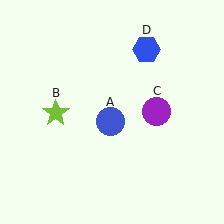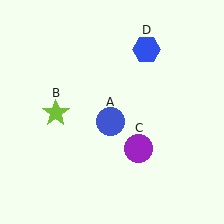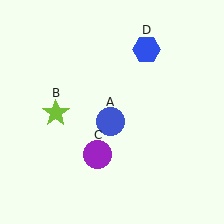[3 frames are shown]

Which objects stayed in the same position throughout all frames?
Blue circle (object A) and lime star (object B) and blue hexagon (object D) remained stationary.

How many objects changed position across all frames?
1 object changed position: purple circle (object C).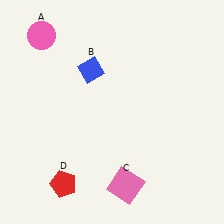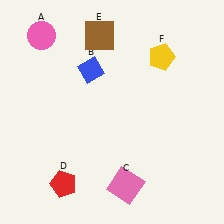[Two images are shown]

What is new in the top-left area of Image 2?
A brown square (E) was added in the top-left area of Image 2.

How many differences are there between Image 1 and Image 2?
There are 2 differences between the two images.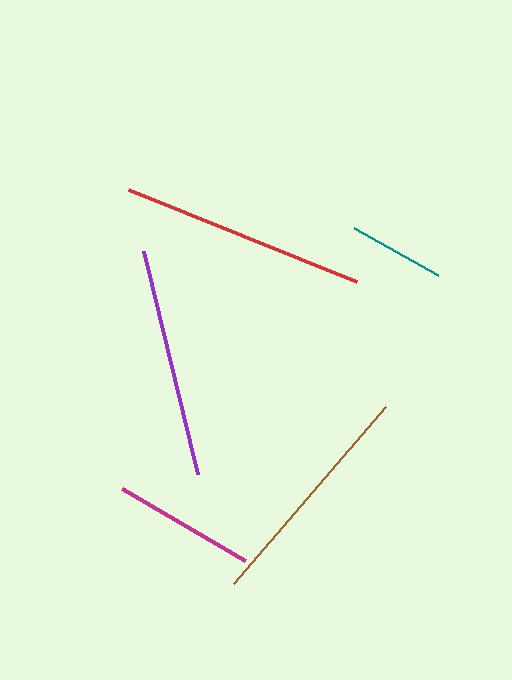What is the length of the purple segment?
The purple segment is approximately 229 pixels long.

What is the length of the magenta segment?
The magenta segment is approximately 142 pixels long.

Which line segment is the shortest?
The teal line is the shortest at approximately 96 pixels.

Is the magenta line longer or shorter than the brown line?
The brown line is longer than the magenta line.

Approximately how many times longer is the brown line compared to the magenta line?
The brown line is approximately 1.6 times the length of the magenta line.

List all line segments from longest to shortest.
From longest to shortest: red, brown, purple, magenta, teal.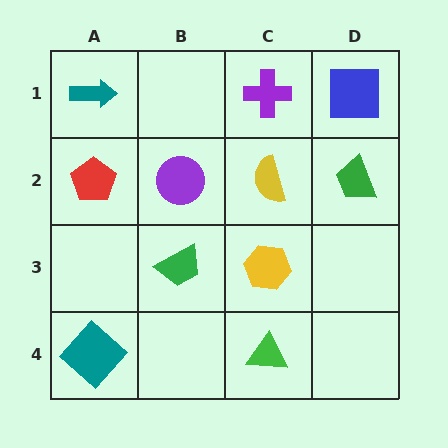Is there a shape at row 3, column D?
No, that cell is empty.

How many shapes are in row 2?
4 shapes.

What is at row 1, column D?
A blue square.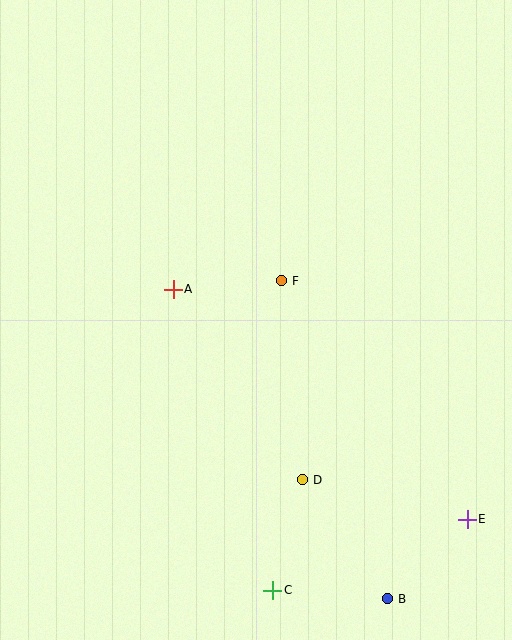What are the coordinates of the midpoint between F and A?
The midpoint between F and A is at (227, 285).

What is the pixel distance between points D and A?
The distance between D and A is 230 pixels.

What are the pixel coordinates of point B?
Point B is at (387, 599).